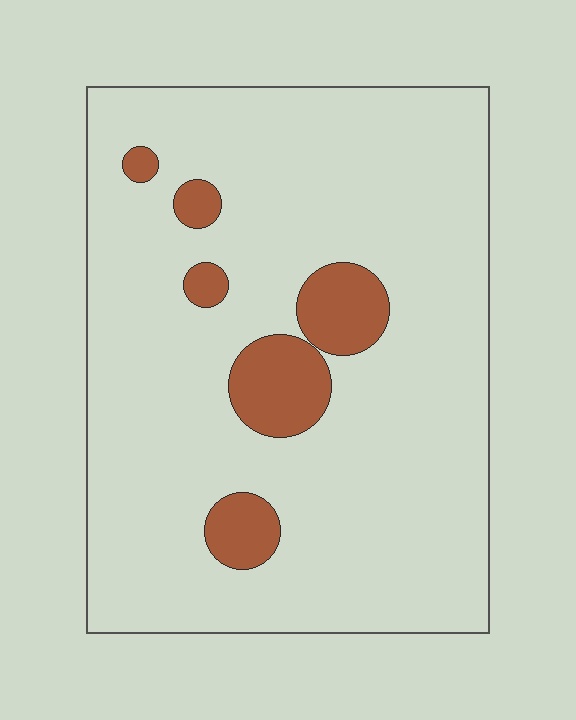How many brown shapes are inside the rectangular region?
6.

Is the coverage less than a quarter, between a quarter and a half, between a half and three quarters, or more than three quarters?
Less than a quarter.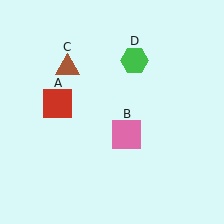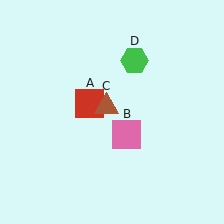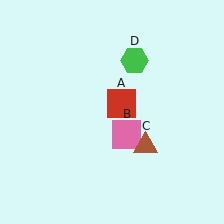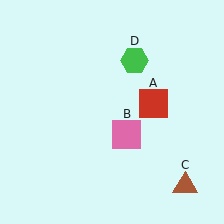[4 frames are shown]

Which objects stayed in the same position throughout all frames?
Pink square (object B) and green hexagon (object D) remained stationary.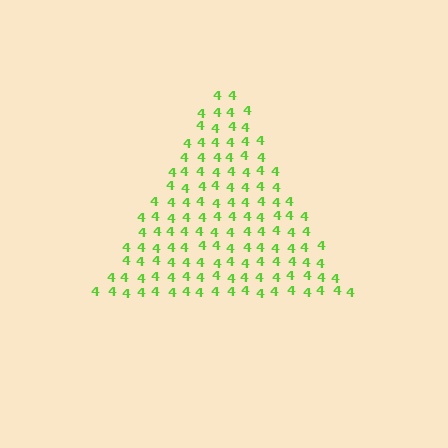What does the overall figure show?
The overall figure shows a triangle.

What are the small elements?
The small elements are digit 4's.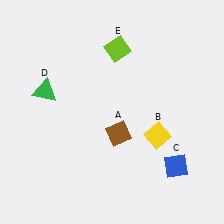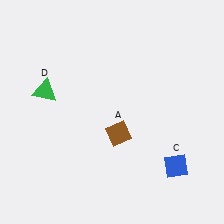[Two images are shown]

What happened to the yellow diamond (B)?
The yellow diamond (B) was removed in Image 2. It was in the bottom-right area of Image 1.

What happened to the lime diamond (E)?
The lime diamond (E) was removed in Image 2. It was in the top-right area of Image 1.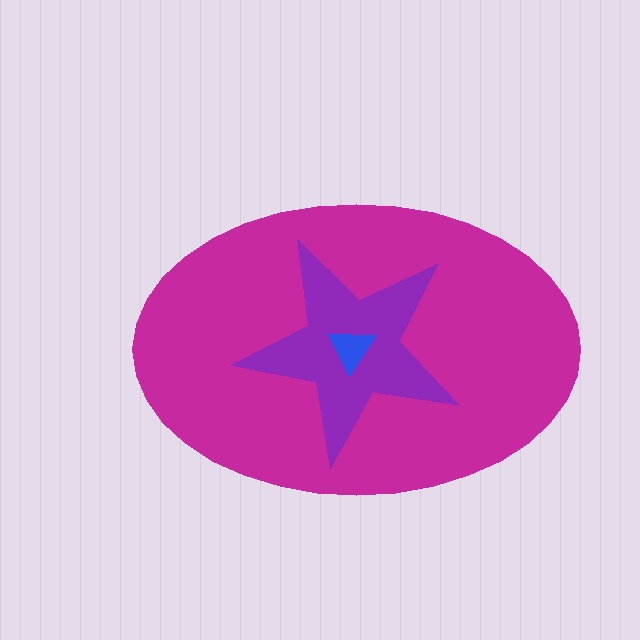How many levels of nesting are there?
3.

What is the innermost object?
The blue triangle.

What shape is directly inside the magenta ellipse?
The purple star.